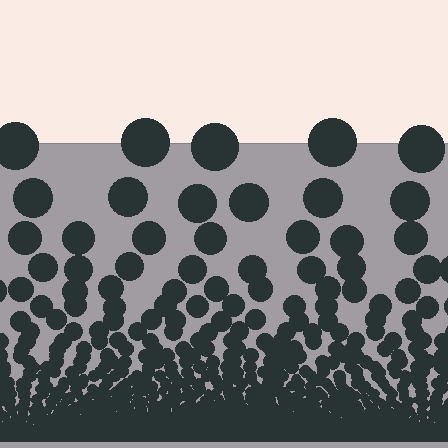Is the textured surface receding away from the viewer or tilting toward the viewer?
The surface appears to tilt toward the viewer. Texture elements get larger and sparser toward the top.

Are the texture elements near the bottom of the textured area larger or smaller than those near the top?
Smaller. The gradient is inverted — elements near the bottom are smaller and denser.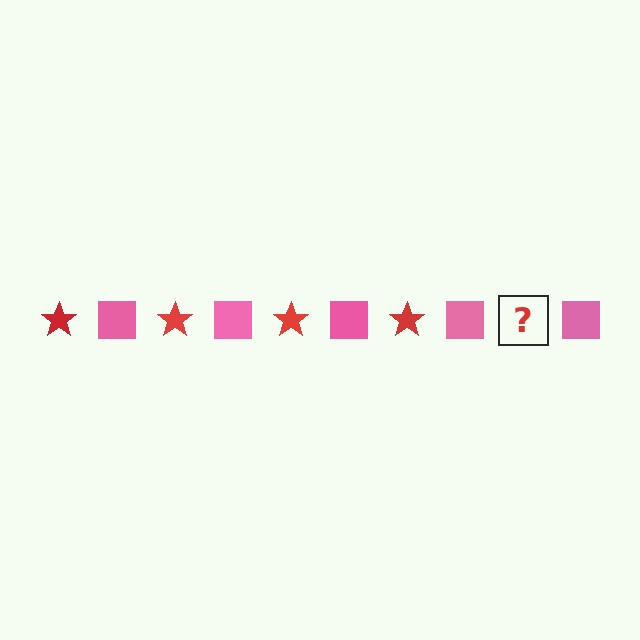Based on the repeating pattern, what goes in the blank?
The blank should be a red star.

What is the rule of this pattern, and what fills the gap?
The rule is that the pattern alternates between red star and pink square. The gap should be filled with a red star.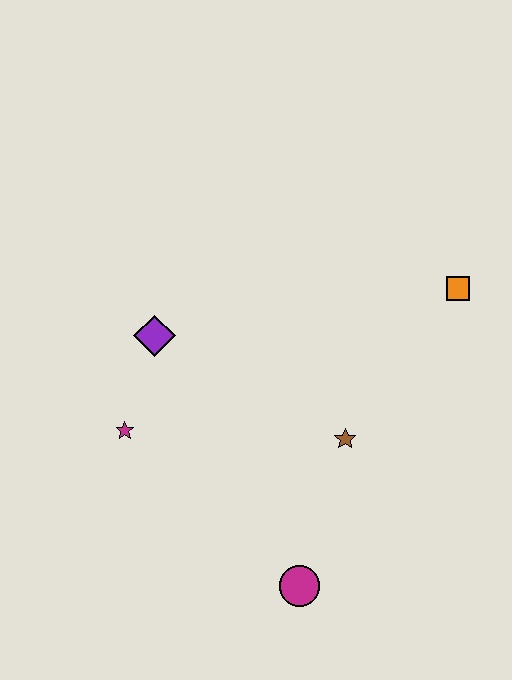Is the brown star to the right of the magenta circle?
Yes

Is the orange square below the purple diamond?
No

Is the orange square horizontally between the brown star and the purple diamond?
No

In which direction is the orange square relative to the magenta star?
The orange square is to the right of the magenta star.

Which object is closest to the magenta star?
The purple diamond is closest to the magenta star.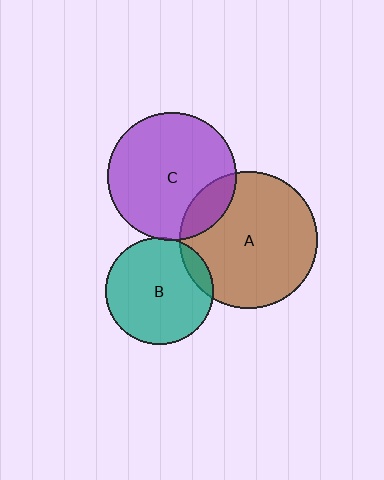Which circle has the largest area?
Circle A (brown).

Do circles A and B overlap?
Yes.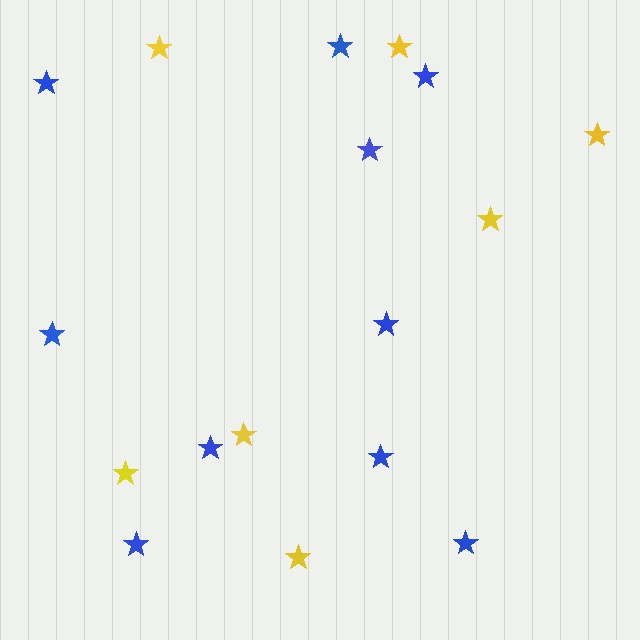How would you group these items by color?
There are 2 groups: one group of yellow stars (7) and one group of blue stars (10).